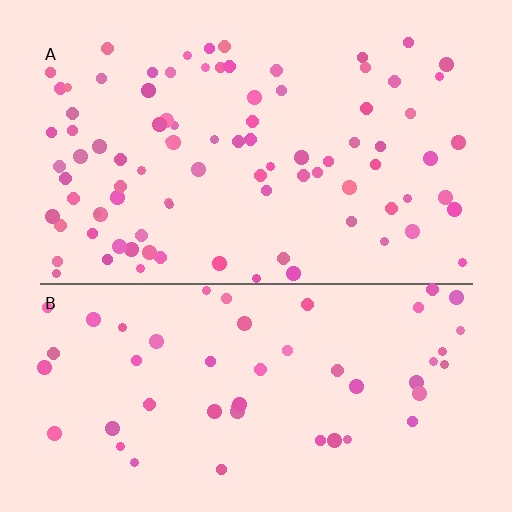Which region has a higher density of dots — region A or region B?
A (the top).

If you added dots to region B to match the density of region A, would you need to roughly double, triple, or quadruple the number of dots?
Approximately double.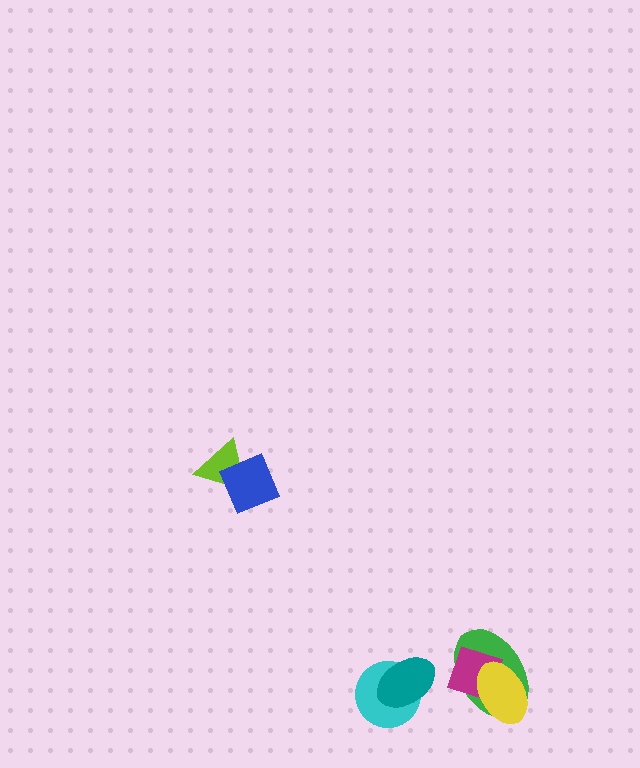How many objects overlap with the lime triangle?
1 object overlaps with the lime triangle.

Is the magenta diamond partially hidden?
Yes, it is partially covered by another shape.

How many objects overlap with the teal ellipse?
1 object overlaps with the teal ellipse.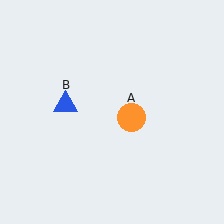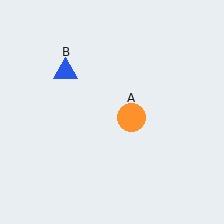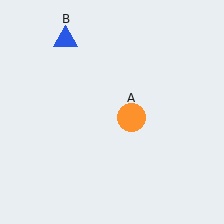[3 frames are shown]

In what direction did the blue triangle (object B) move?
The blue triangle (object B) moved up.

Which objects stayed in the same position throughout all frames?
Orange circle (object A) remained stationary.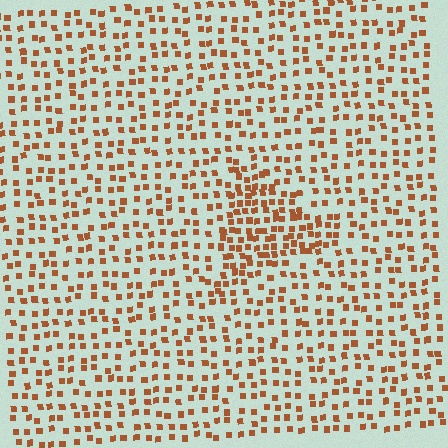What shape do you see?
I see a triangle.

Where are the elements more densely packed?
The elements are more densely packed inside the triangle boundary.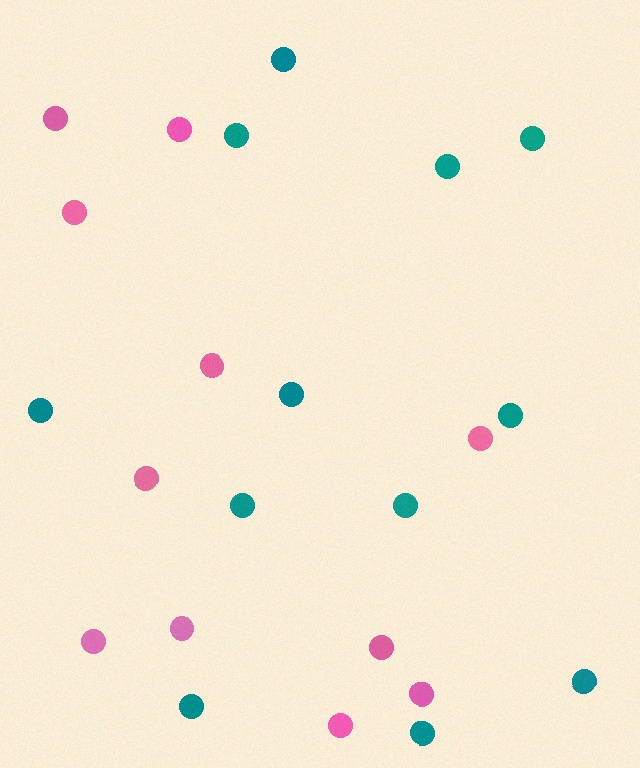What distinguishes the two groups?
There are 2 groups: one group of pink circles (11) and one group of teal circles (12).